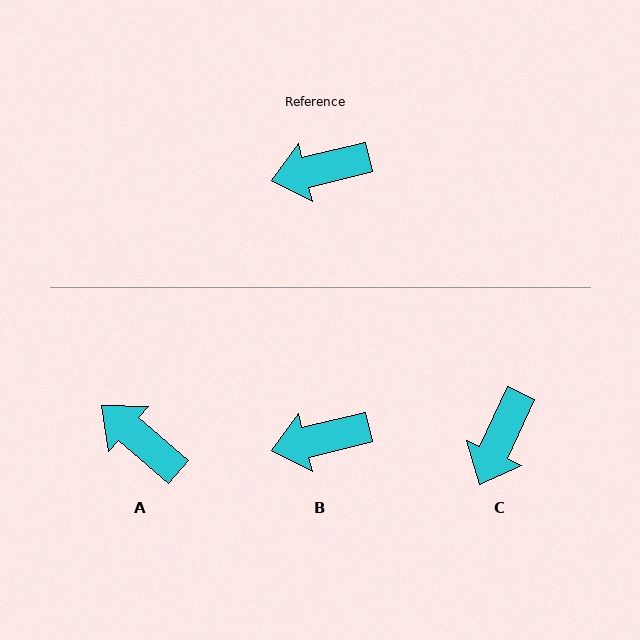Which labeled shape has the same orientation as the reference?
B.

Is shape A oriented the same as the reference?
No, it is off by about 54 degrees.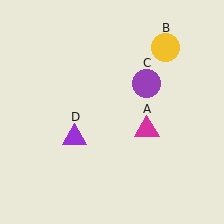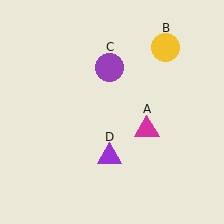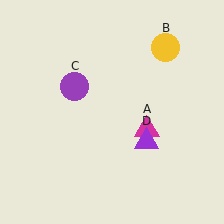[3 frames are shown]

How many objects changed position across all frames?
2 objects changed position: purple circle (object C), purple triangle (object D).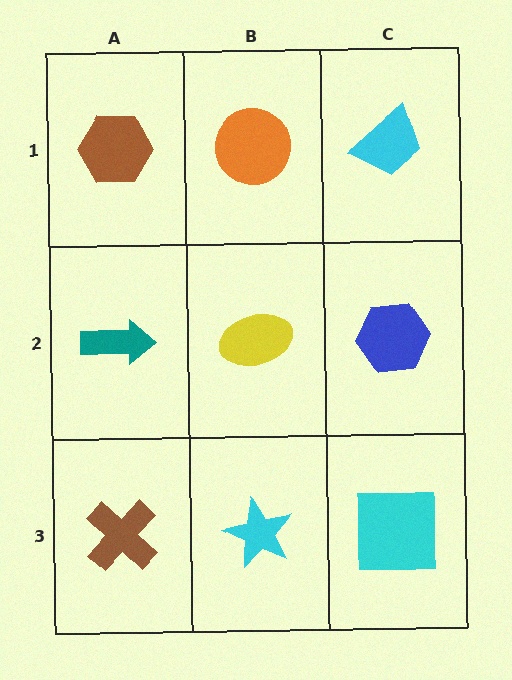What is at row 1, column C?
A cyan trapezoid.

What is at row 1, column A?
A brown hexagon.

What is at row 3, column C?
A cyan square.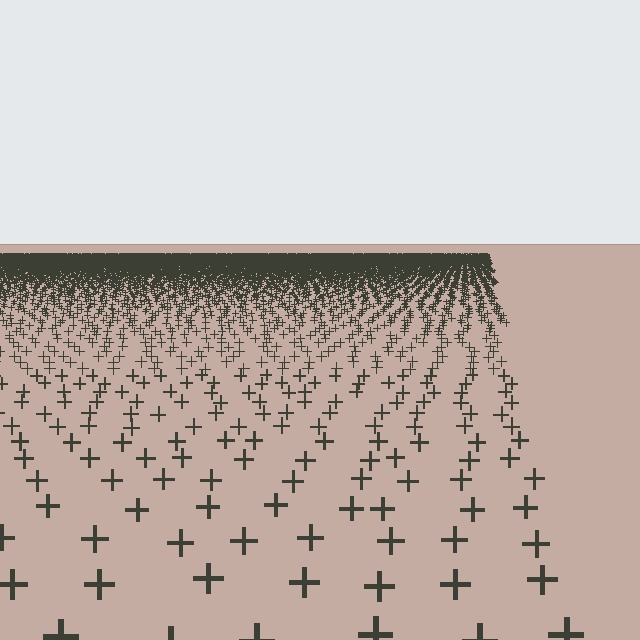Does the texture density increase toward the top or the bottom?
Density increases toward the top.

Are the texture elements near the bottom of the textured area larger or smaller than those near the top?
Larger. Near the bottom, elements are closer to the viewer and appear at a bigger on-screen size.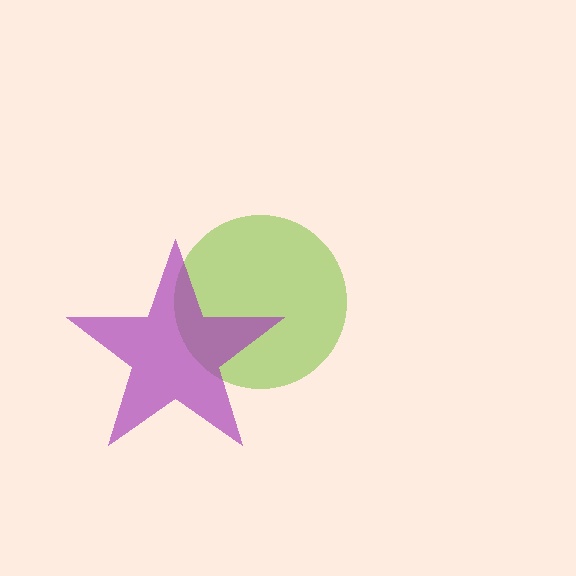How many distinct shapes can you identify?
There are 2 distinct shapes: a lime circle, a purple star.